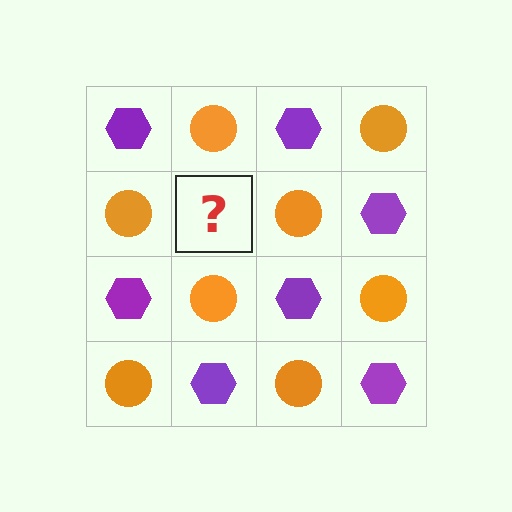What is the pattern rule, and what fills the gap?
The rule is that it alternates purple hexagon and orange circle in a checkerboard pattern. The gap should be filled with a purple hexagon.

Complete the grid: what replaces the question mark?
The question mark should be replaced with a purple hexagon.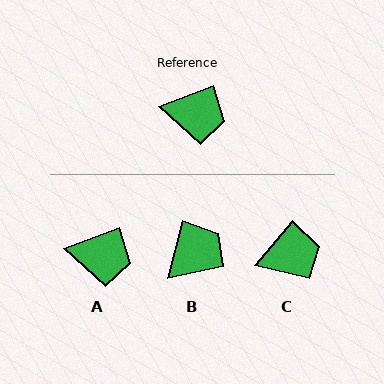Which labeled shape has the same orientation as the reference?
A.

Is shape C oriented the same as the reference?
No, it is off by about 29 degrees.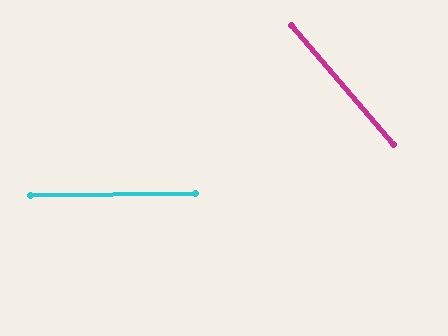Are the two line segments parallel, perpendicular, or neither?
Neither parallel nor perpendicular — they differ by about 50°.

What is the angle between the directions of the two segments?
Approximately 50 degrees.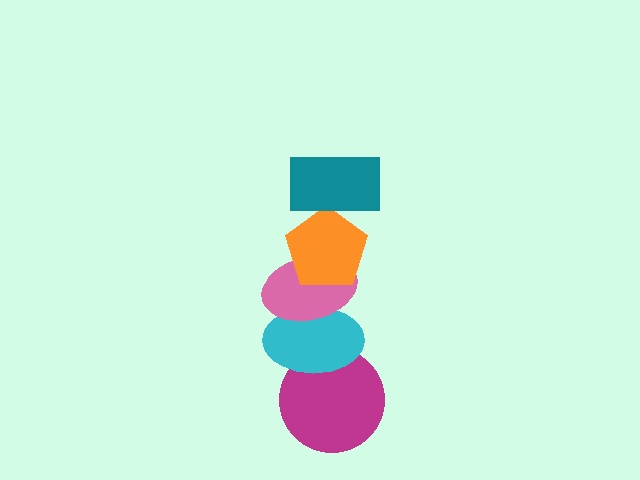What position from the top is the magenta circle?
The magenta circle is 5th from the top.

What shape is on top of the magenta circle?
The cyan ellipse is on top of the magenta circle.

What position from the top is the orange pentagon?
The orange pentagon is 2nd from the top.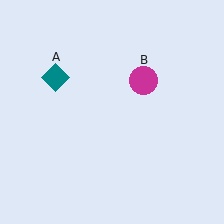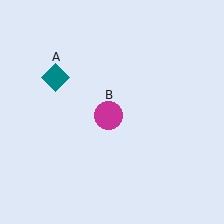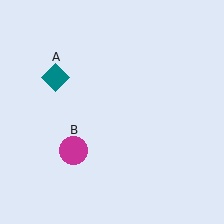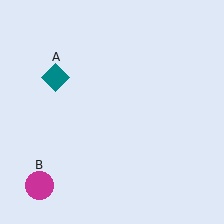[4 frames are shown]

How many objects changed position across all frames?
1 object changed position: magenta circle (object B).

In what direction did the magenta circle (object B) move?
The magenta circle (object B) moved down and to the left.